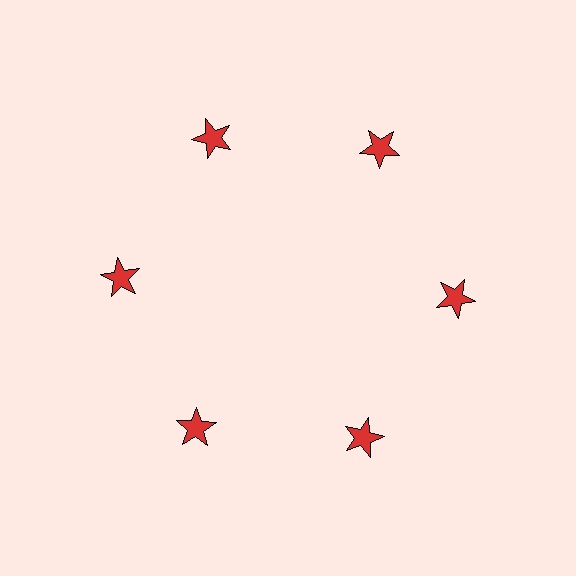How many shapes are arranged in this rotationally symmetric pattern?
There are 6 shapes, arranged in 6 groups of 1.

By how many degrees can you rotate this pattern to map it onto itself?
The pattern maps onto itself every 60 degrees of rotation.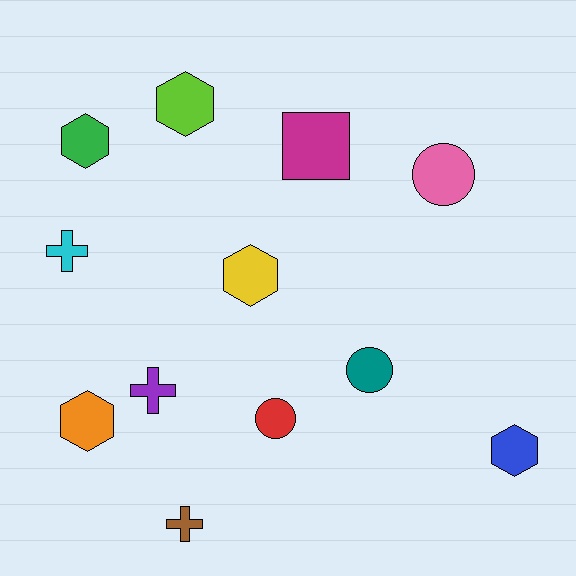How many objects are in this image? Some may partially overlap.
There are 12 objects.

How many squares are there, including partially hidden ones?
There is 1 square.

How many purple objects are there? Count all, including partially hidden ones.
There is 1 purple object.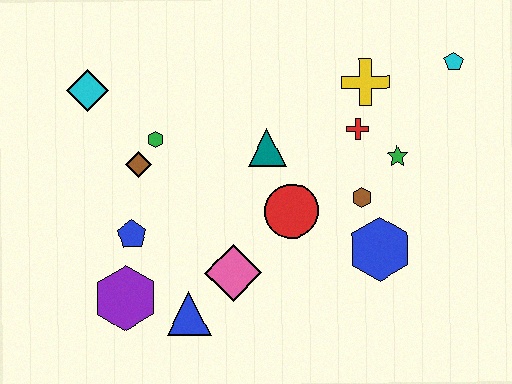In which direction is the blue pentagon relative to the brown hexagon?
The blue pentagon is to the left of the brown hexagon.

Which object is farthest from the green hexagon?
The cyan pentagon is farthest from the green hexagon.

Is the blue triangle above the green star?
No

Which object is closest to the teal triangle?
The red circle is closest to the teal triangle.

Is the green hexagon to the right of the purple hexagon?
Yes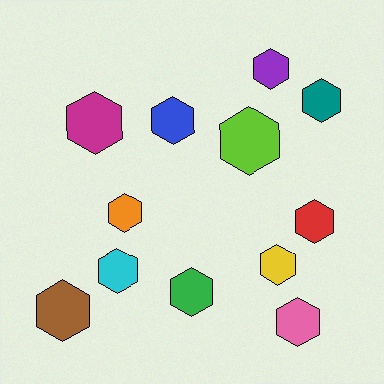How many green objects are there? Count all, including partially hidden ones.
There is 1 green object.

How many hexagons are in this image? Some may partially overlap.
There are 12 hexagons.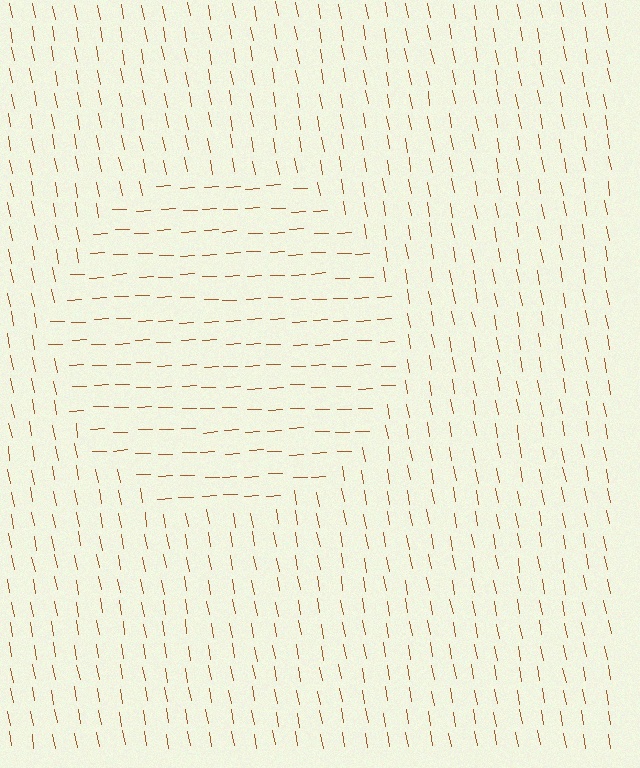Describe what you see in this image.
The image is filled with small brown line segments. A circle region in the image has lines oriented differently from the surrounding lines, creating a visible texture boundary.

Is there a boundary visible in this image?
Yes, there is a texture boundary formed by a change in line orientation.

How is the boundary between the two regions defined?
The boundary is defined purely by a change in line orientation (approximately 82 degrees difference). All lines are the same color and thickness.